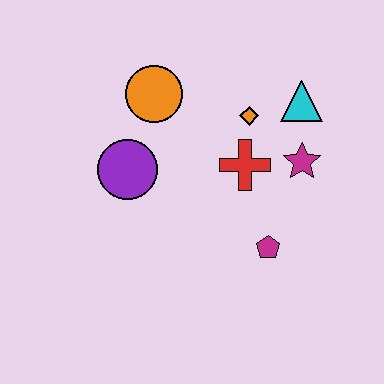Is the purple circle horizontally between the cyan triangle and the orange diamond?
No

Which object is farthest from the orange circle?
The magenta pentagon is farthest from the orange circle.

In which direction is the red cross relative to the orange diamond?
The red cross is below the orange diamond.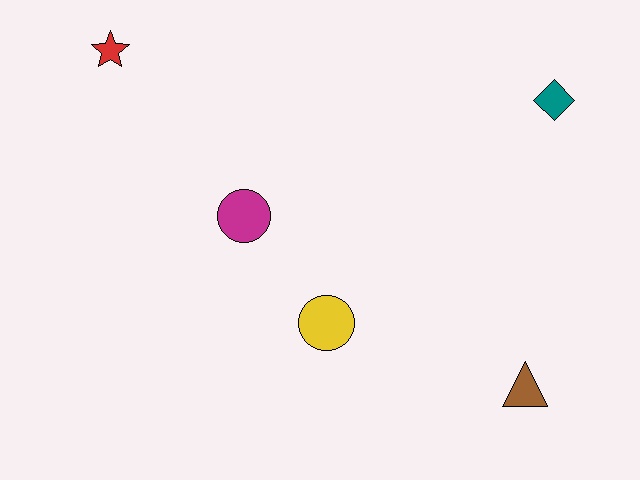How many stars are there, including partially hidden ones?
There is 1 star.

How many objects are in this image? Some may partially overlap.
There are 5 objects.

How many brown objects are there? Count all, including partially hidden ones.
There is 1 brown object.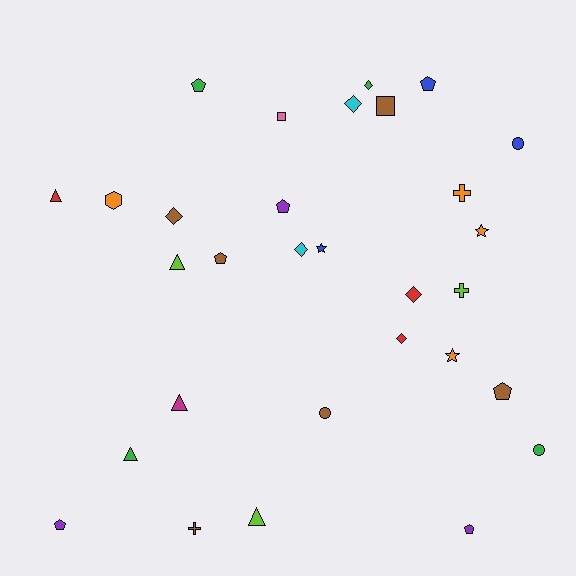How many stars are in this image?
There are 3 stars.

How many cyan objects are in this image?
There are 2 cyan objects.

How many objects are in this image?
There are 30 objects.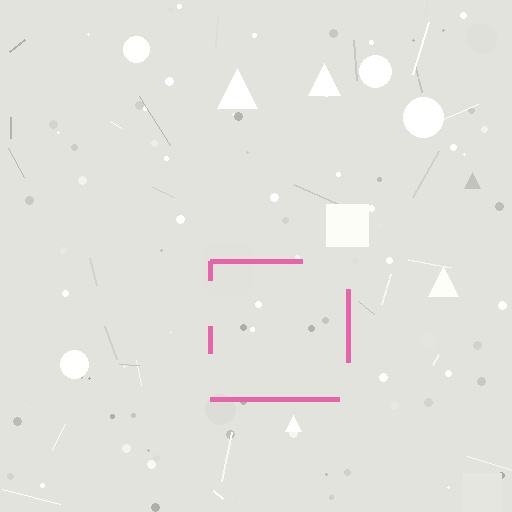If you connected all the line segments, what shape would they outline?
They would outline a square.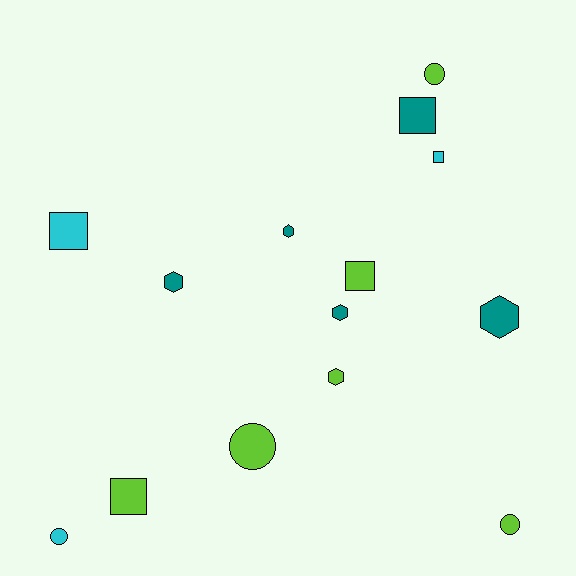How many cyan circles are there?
There is 1 cyan circle.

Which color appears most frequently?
Lime, with 6 objects.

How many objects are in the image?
There are 14 objects.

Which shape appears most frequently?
Square, with 5 objects.